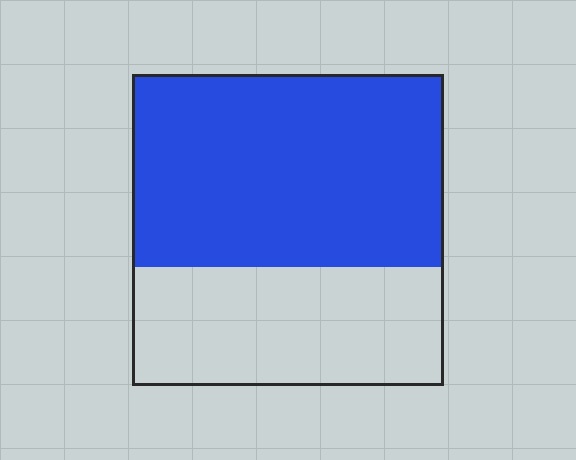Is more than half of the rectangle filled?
Yes.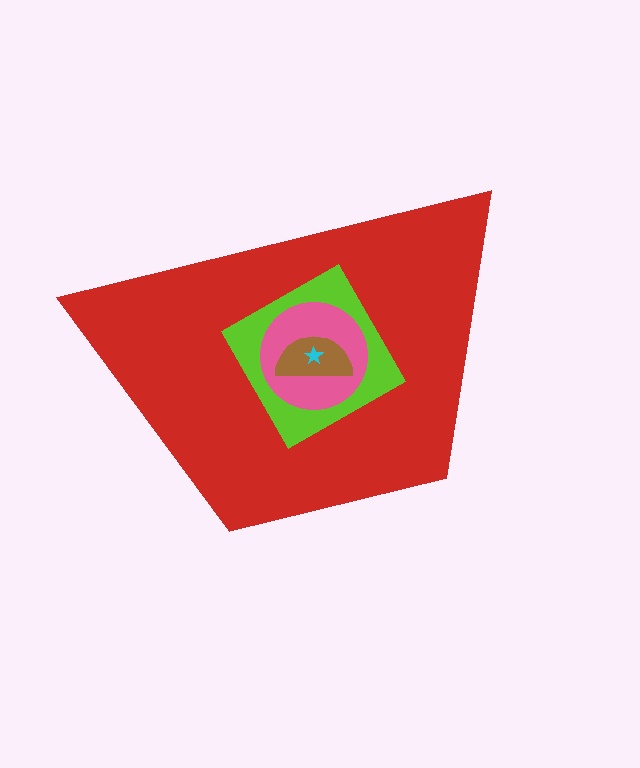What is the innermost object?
The cyan star.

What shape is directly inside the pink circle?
The brown semicircle.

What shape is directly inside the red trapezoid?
The lime diamond.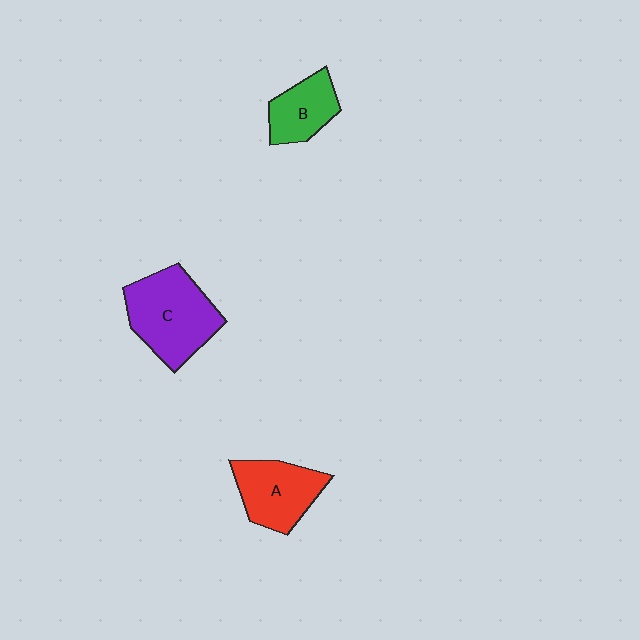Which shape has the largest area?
Shape C (purple).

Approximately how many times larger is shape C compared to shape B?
Approximately 1.8 times.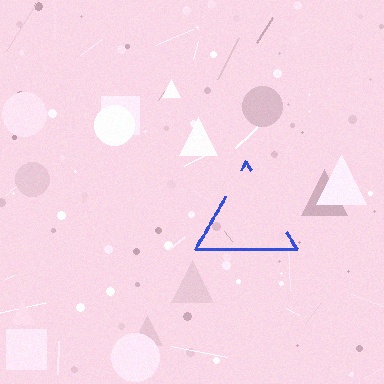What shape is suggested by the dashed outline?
The dashed outline suggests a triangle.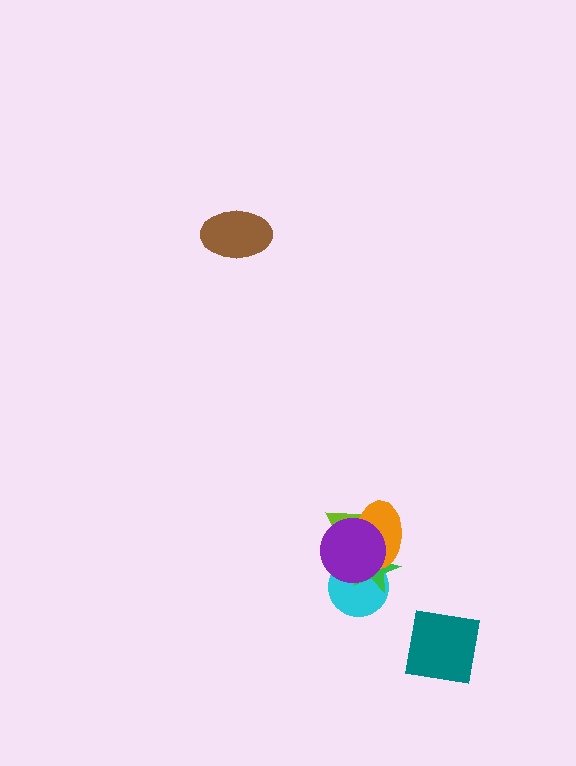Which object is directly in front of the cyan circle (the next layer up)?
The green star is directly in front of the cyan circle.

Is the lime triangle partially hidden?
Yes, it is partially covered by another shape.